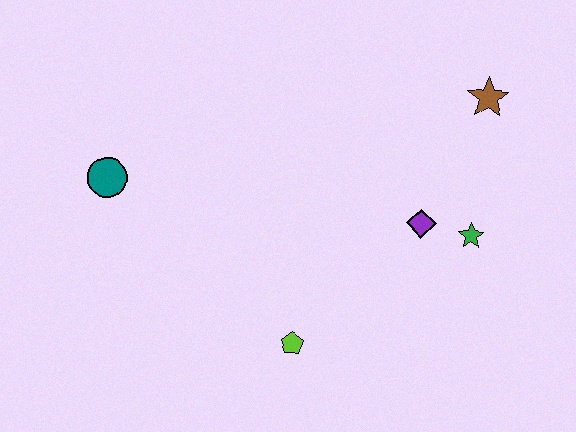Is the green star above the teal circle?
No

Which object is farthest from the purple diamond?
The teal circle is farthest from the purple diamond.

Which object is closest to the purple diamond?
The green star is closest to the purple diamond.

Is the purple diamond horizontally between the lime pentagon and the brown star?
Yes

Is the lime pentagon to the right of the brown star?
No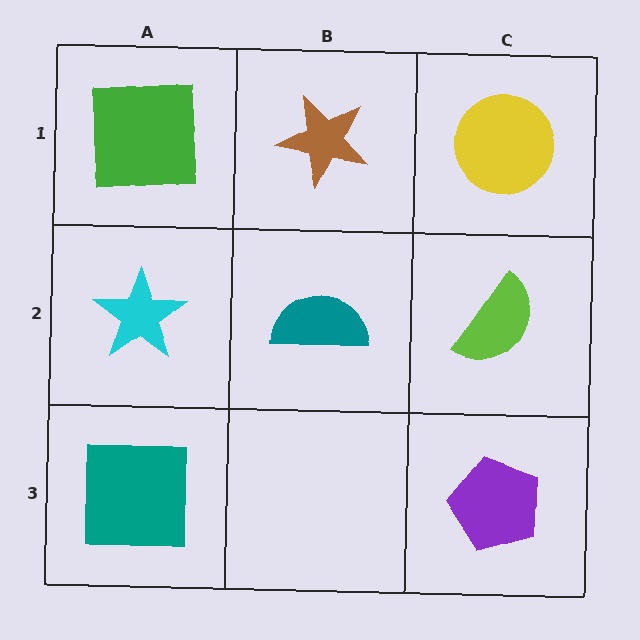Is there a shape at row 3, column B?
No, that cell is empty.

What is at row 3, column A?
A teal square.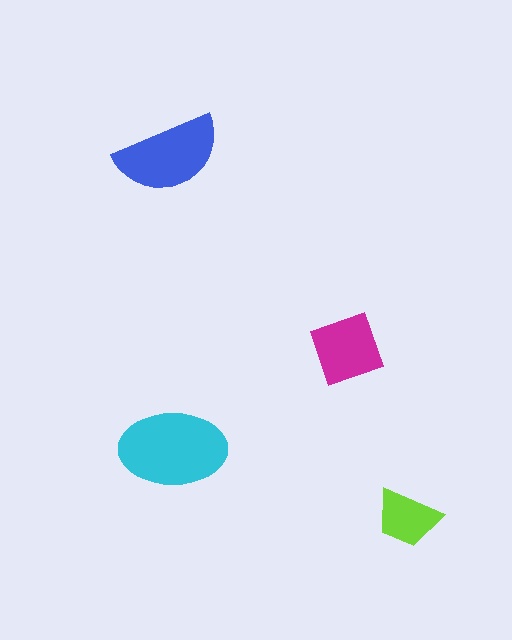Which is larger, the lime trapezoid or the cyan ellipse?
The cyan ellipse.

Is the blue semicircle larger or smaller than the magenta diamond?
Larger.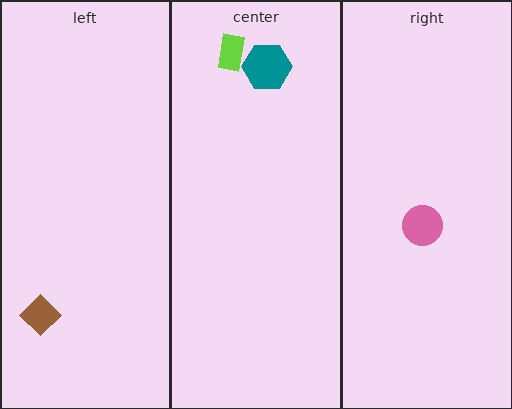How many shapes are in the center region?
2.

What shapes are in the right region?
The pink circle.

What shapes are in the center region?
The lime rectangle, the teal hexagon.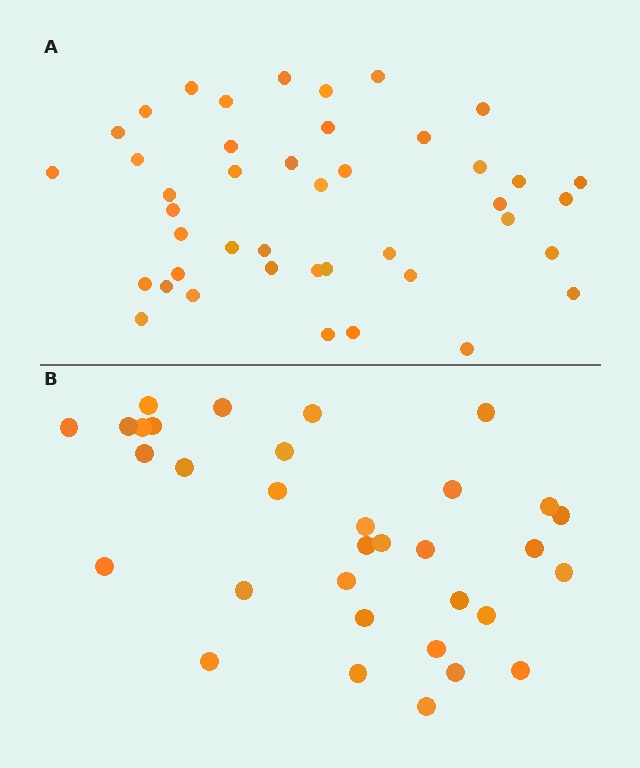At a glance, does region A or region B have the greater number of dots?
Region A (the top region) has more dots.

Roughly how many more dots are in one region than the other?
Region A has roughly 10 or so more dots than region B.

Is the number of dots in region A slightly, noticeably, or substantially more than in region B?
Region A has noticeably more, but not dramatically so. The ratio is roughly 1.3 to 1.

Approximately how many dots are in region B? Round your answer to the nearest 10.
About 30 dots. (The exact count is 33, which rounds to 30.)